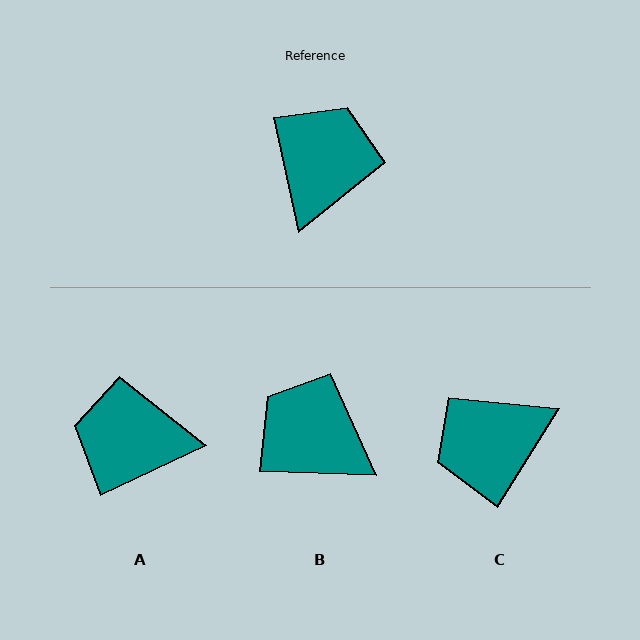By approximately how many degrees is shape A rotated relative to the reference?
Approximately 102 degrees counter-clockwise.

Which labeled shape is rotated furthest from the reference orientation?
C, about 135 degrees away.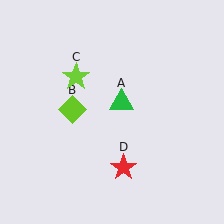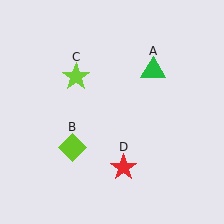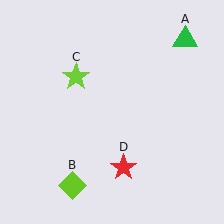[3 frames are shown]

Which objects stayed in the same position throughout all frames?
Lime star (object C) and red star (object D) remained stationary.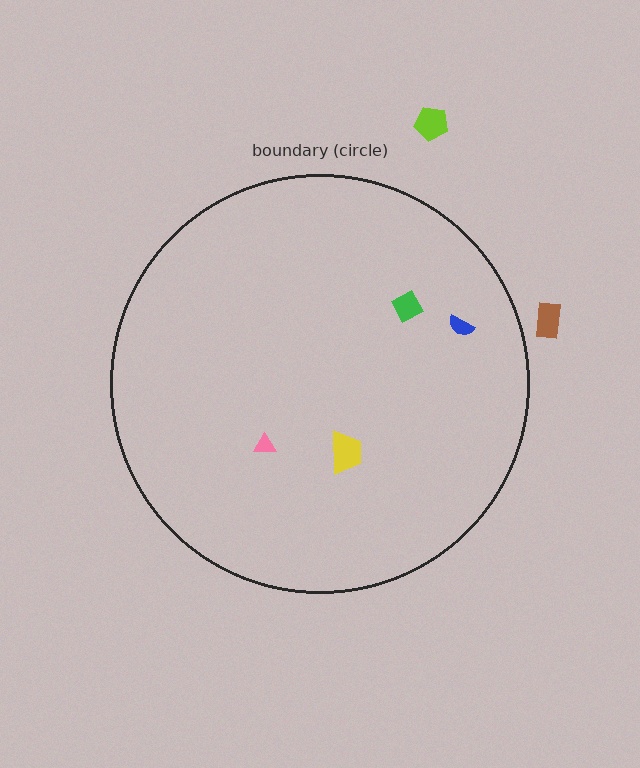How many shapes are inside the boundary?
4 inside, 2 outside.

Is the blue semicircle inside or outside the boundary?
Inside.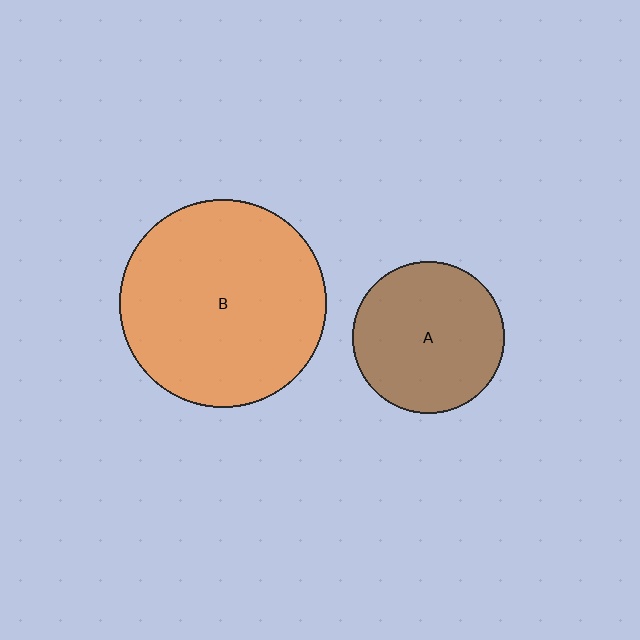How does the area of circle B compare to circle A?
Approximately 1.9 times.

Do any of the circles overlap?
No, none of the circles overlap.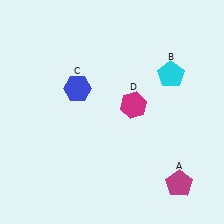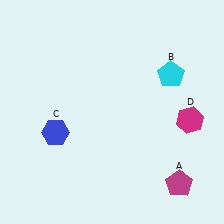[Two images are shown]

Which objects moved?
The objects that moved are: the blue hexagon (C), the magenta hexagon (D).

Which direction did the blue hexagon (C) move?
The blue hexagon (C) moved down.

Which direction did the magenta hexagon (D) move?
The magenta hexagon (D) moved right.